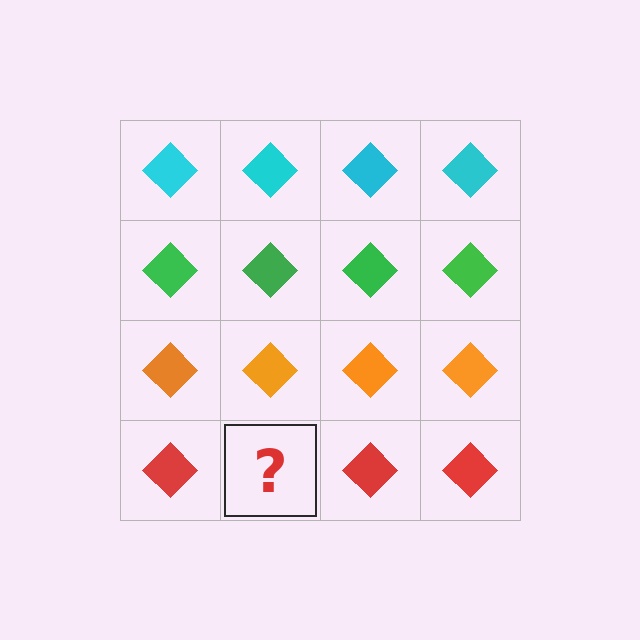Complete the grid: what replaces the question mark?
The question mark should be replaced with a red diamond.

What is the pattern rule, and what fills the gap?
The rule is that each row has a consistent color. The gap should be filled with a red diamond.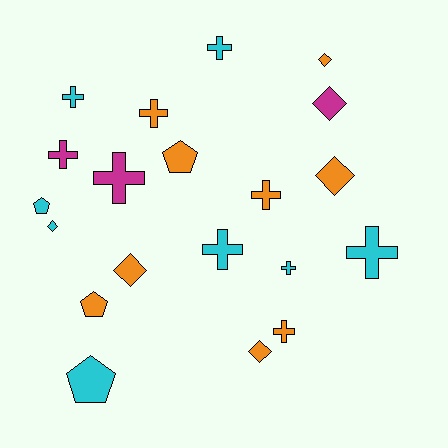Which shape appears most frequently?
Cross, with 10 objects.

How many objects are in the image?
There are 20 objects.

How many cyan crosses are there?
There are 5 cyan crosses.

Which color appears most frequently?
Orange, with 9 objects.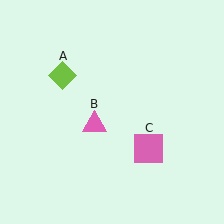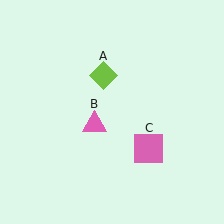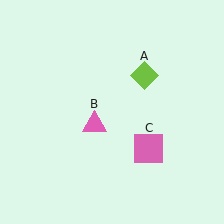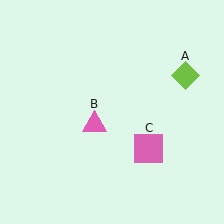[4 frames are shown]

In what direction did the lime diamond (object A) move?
The lime diamond (object A) moved right.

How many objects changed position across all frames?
1 object changed position: lime diamond (object A).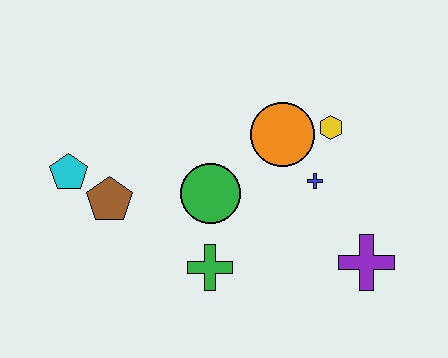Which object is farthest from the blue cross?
The cyan pentagon is farthest from the blue cross.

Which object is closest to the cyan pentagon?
The brown pentagon is closest to the cyan pentagon.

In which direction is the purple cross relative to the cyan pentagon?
The purple cross is to the right of the cyan pentagon.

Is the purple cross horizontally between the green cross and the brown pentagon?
No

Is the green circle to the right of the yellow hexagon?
No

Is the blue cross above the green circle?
Yes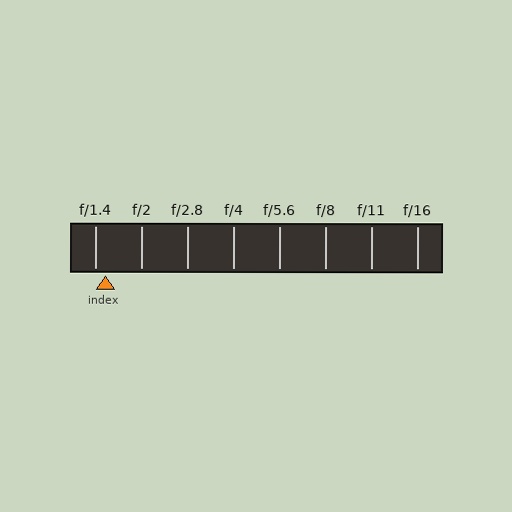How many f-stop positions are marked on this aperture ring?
There are 8 f-stop positions marked.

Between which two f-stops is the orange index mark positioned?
The index mark is between f/1.4 and f/2.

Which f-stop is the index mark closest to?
The index mark is closest to f/1.4.